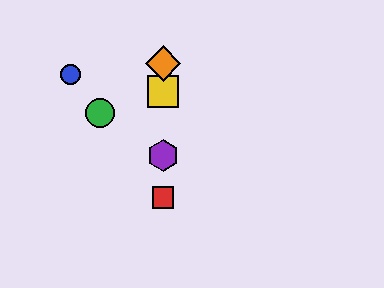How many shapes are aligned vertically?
4 shapes (the red square, the yellow square, the purple hexagon, the orange diamond) are aligned vertically.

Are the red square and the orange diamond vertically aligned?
Yes, both are at x≈163.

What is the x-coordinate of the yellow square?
The yellow square is at x≈163.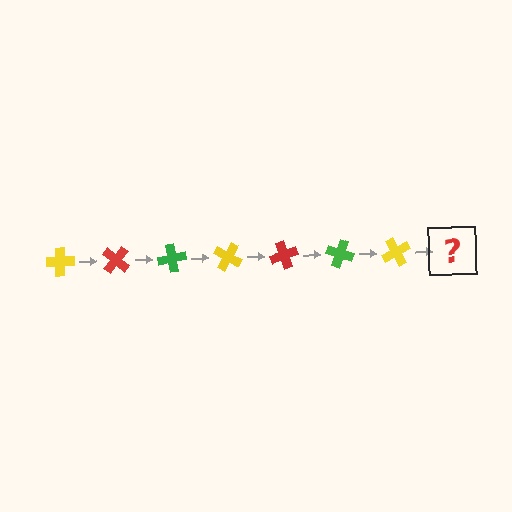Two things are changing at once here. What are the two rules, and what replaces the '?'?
The two rules are that it rotates 40 degrees each step and the color cycles through yellow, red, and green. The '?' should be a red cross, rotated 280 degrees from the start.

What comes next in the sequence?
The next element should be a red cross, rotated 280 degrees from the start.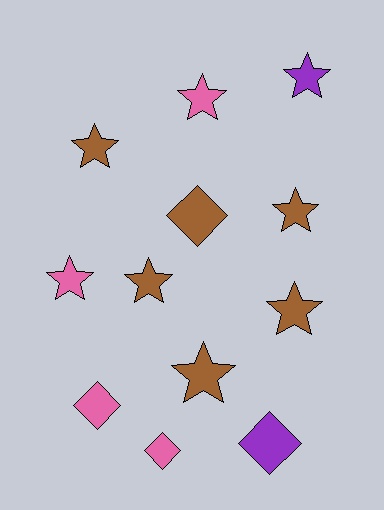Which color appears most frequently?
Brown, with 6 objects.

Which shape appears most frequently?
Star, with 8 objects.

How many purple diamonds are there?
There is 1 purple diamond.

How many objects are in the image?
There are 12 objects.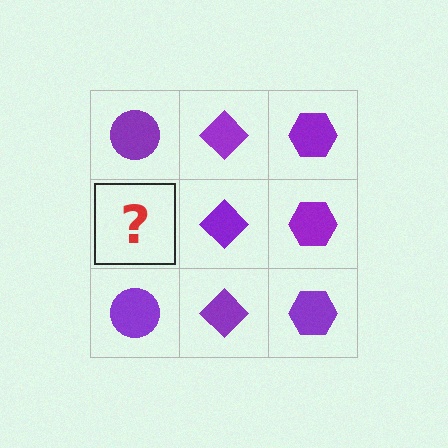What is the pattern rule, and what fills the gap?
The rule is that each column has a consistent shape. The gap should be filled with a purple circle.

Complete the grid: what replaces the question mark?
The question mark should be replaced with a purple circle.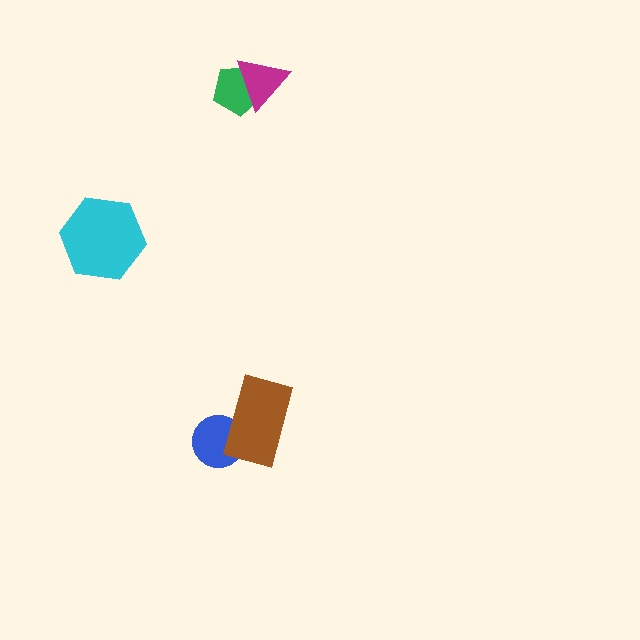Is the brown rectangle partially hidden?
No, no other shape covers it.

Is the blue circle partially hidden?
Yes, it is partially covered by another shape.